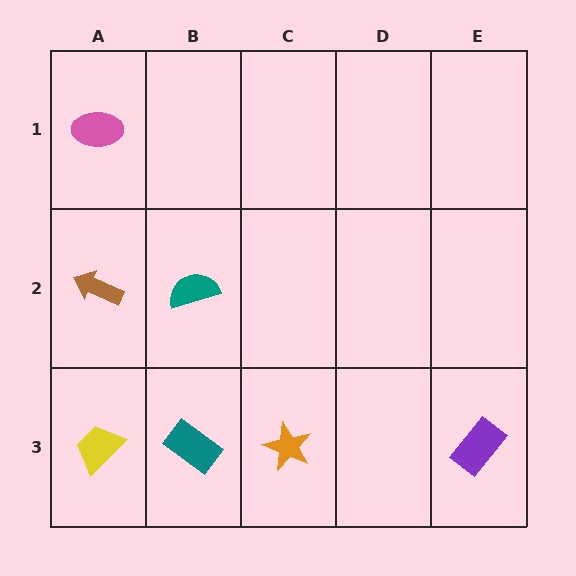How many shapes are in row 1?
1 shape.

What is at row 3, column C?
An orange star.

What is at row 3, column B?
A teal rectangle.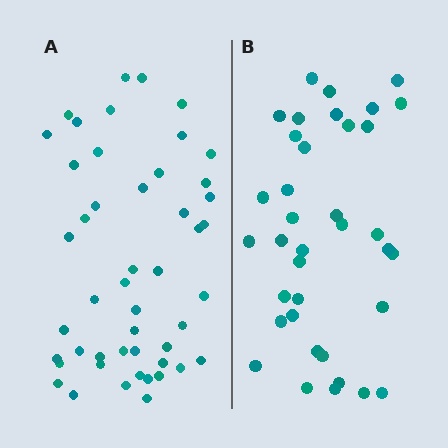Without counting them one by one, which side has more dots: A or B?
Region A (the left region) has more dots.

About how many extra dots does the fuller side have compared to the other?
Region A has roughly 12 or so more dots than region B.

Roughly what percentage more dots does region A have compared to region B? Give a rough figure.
About 30% more.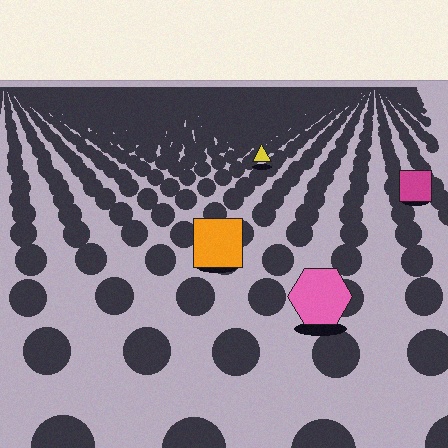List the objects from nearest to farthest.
From nearest to farthest: the pink hexagon, the orange square, the magenta square, the yellow triangle.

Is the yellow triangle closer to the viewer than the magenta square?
No. The magenta square is closer — you can tell from the texture gradient: the ground texture is coarser near it.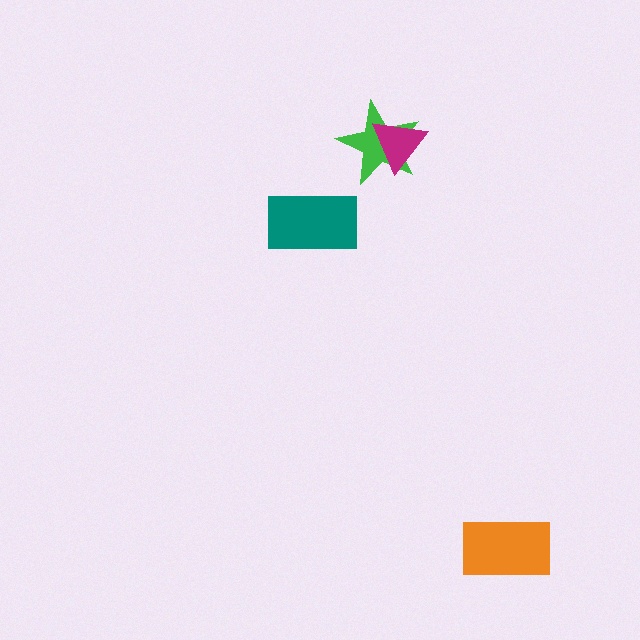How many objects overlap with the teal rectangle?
0 objects overlap with the teal rectangle.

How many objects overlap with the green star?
1 object overlaps with the green star.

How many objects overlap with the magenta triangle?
1 object overlaps with the magenta triangle.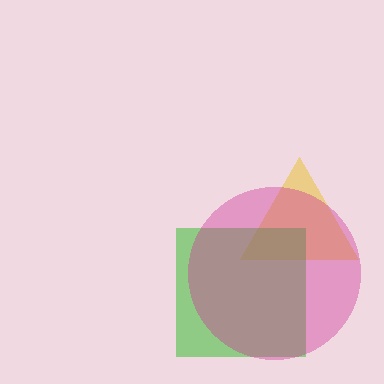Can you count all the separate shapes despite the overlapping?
Yes, there are 3 separate shapes.